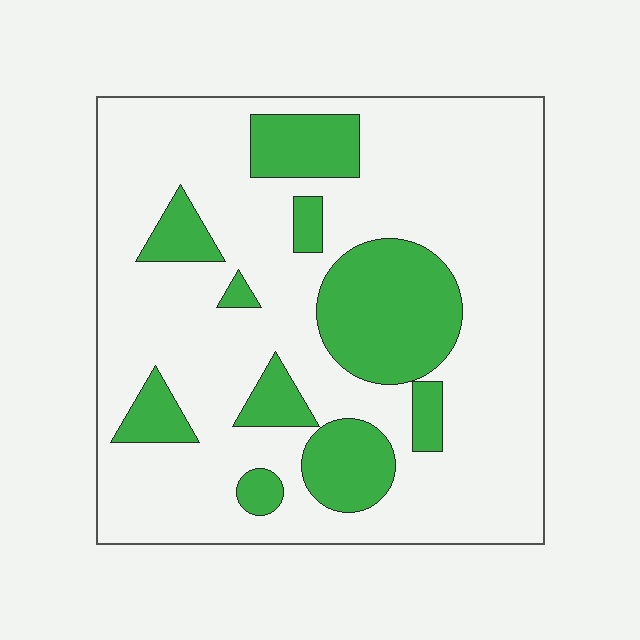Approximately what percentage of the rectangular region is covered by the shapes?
Approximately 25%.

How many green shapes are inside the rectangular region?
10.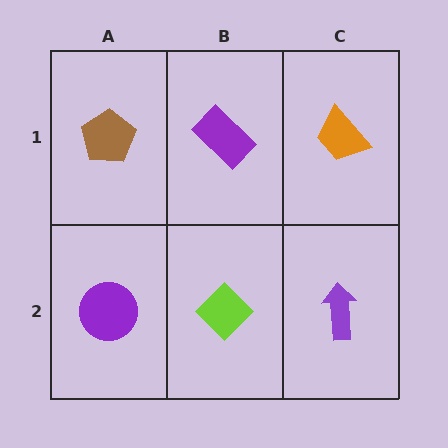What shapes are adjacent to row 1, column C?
A purple arrow (row 2, column C), a purple rectangle (row 1, column B).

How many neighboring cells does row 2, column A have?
2.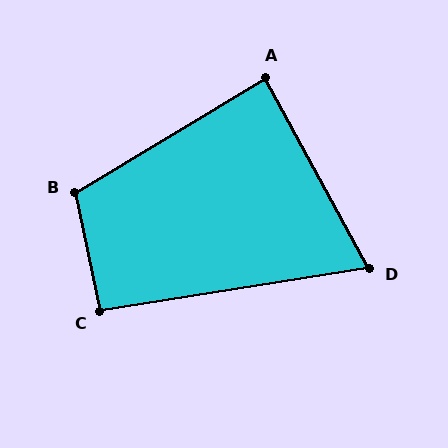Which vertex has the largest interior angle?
B, at approximately 110 degrees.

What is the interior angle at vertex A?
Approximately 88 degrees (approximately right).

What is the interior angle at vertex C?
Approximately 92 degrees (approximately right).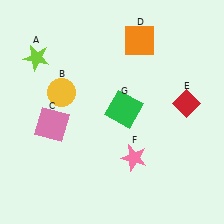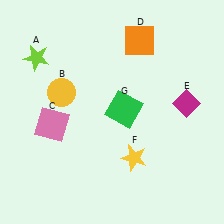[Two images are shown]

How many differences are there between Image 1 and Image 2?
There are 2 differences between the two images.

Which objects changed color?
E changed from red to magenta. F changed from pink to yellow.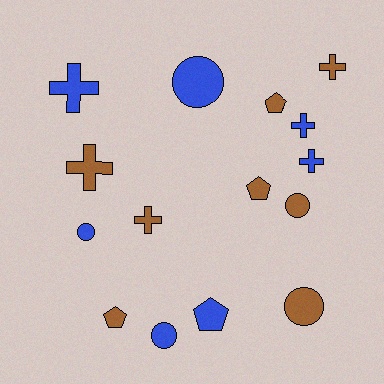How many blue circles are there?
There are 3 blue circles.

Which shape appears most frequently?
Cross, with 6 objects.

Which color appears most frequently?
Brown, with 8 objects.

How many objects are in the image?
There are 15 objects.